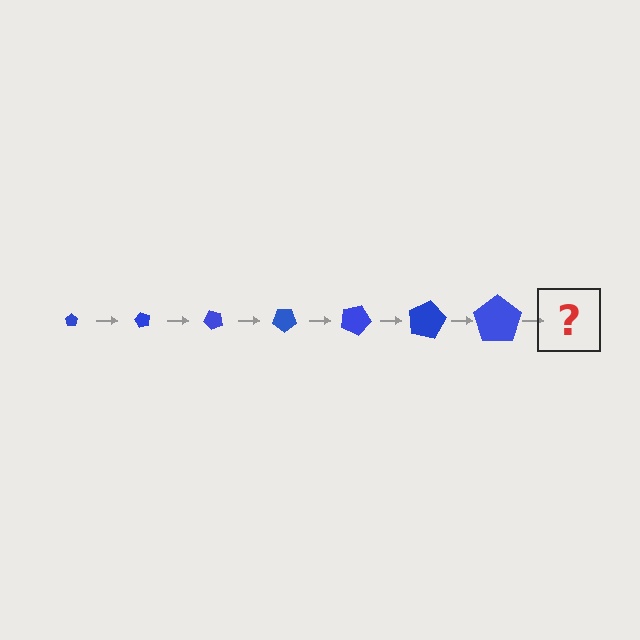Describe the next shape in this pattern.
It should be a pentagon, larger than the previous one and rotated 420 degrees from the start.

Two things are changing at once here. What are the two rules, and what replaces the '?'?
The two rules are that the pentagon grows larger each step and it rotates 60 degrees each step. The '?' should be a pentagon, larger than the previous one and rotated 420 degrees from the start.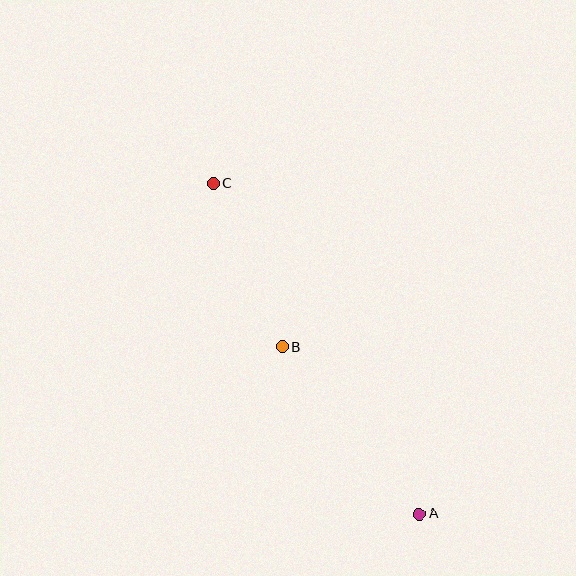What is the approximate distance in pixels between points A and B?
The distance between A and B is approximately 216 pixels.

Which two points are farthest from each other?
Points A and C are farthest from each other.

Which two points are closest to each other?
Points B and C are closest to each other.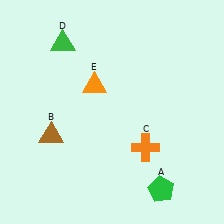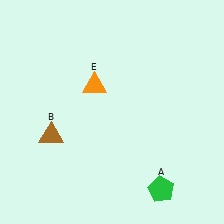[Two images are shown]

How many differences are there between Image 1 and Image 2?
There are 2 differences between the two images.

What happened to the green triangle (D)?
The green triangle (D) was removed in Image 2. It was in the top-left area of Image 1.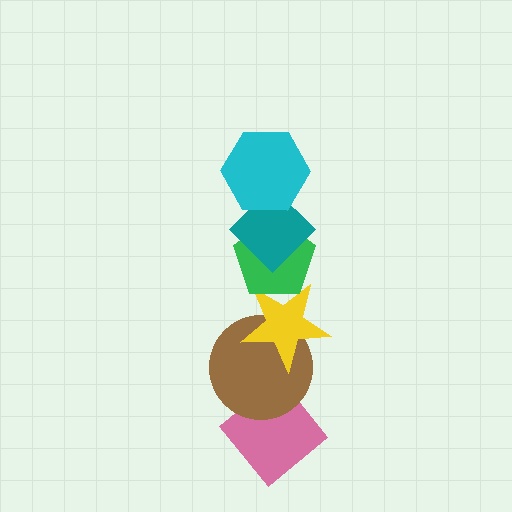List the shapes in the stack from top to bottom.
From top to bottom: the cyan hexagon, the teal diamond, the green pentagon, the yellow star, the brown circle, the pink diamond.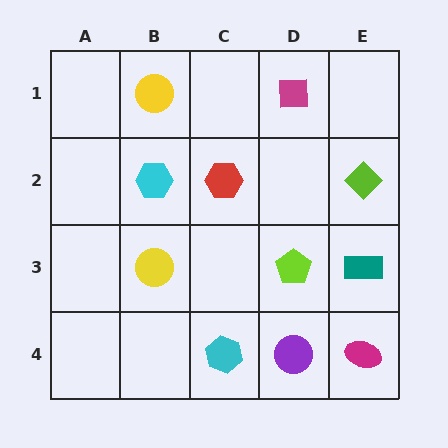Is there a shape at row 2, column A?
No, that cell is empty.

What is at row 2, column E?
A lime diamond.